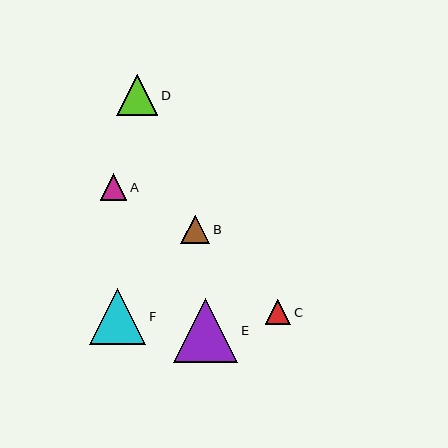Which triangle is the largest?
Triangle E is the largest with a size of approximately 64 pixels.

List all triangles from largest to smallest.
From largest to smallest: E, F, D, B, A, C.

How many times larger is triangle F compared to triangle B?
Triangle F is approximately 1.9 times the size of triangle B.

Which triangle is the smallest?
Triangle C is the smallest with a size of approximately 25 pixels.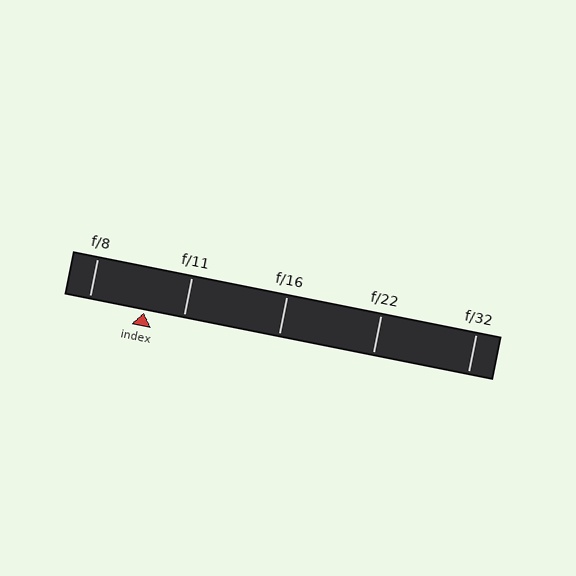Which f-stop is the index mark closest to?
The index mark is closest to f/11.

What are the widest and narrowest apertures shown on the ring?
The widest aperture shown is f/8 and the narrowest is f/32.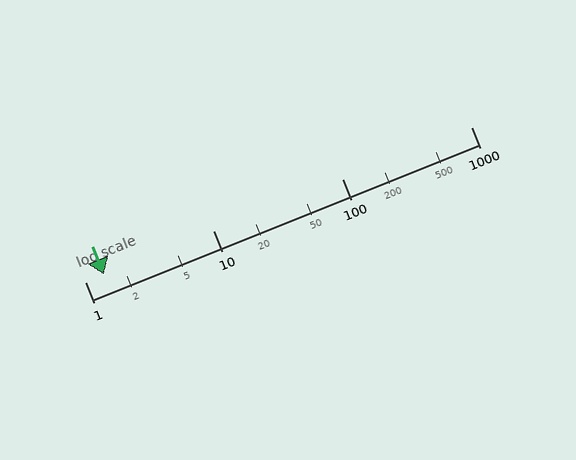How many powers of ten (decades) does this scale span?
The scale spans 3 decades, from 1 to 1000.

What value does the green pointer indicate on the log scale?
The pointer indicates approximately 1.4.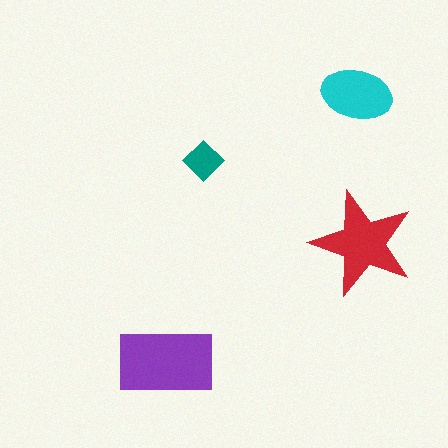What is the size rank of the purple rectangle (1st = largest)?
1st.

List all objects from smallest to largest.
The teal diamond, the cyan ellipse, the red star, the purple rectangle.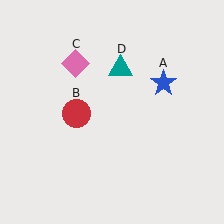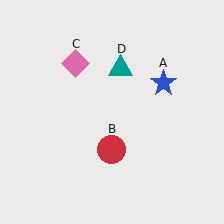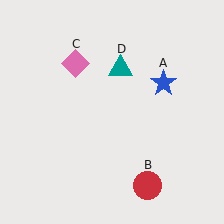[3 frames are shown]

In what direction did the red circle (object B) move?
The red circle (object B) moved down and to the right.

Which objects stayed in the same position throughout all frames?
Blue star (object A) and pink diamond (object C) and teal triangle (object D) remained stationary.